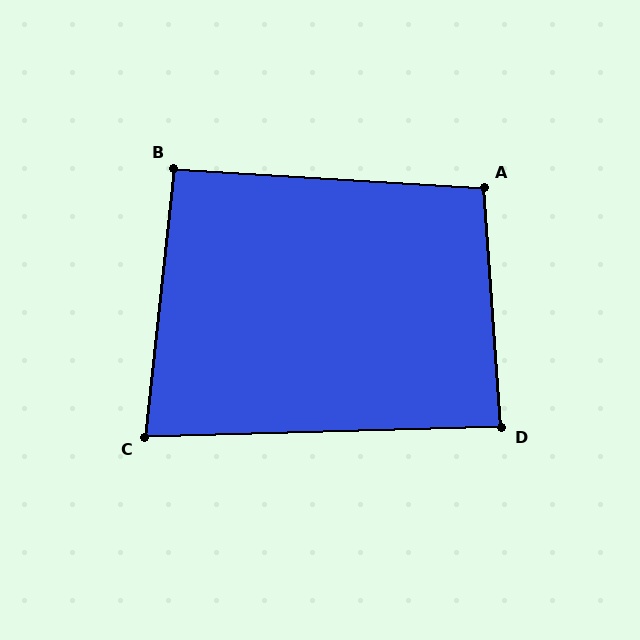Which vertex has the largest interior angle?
A, at approximately 98 degrees.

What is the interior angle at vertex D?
Approximately 87 degrees (approximately right).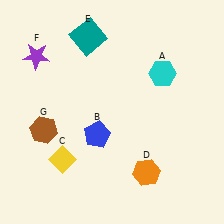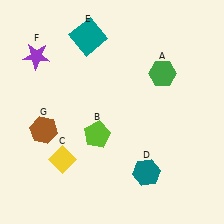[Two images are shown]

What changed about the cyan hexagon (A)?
In Image 1, A is cyan. In Image 2, it changed to green.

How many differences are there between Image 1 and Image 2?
There are 3 differences between the two images.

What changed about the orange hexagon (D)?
In Image 1, D is orange. In Image 2, it changed to teal.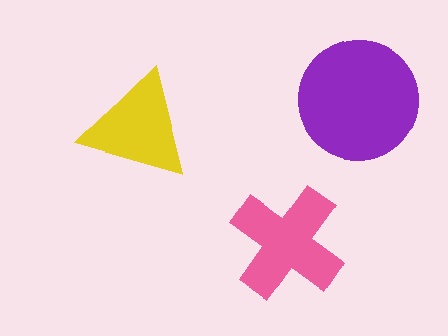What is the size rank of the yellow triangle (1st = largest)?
3rd.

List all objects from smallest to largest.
The yellow triangle, the pink cross, the purple circle.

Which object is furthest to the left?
The yellow triangle is leftmost.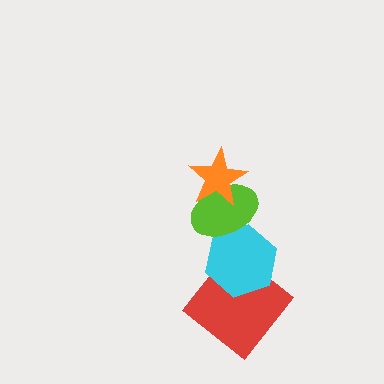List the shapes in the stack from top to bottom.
From top to bottom: the orange star, the lime ellipse, the cyan hexagon, the red diamond.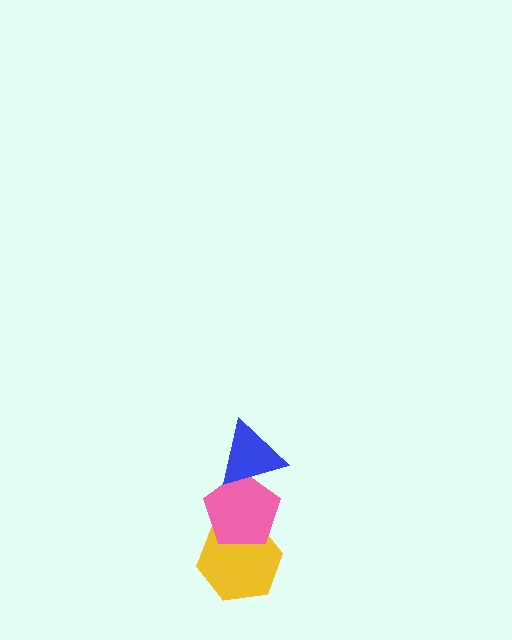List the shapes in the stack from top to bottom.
From top to bottom: the blue triangle, the pink pentagon, the yellow hexagon.